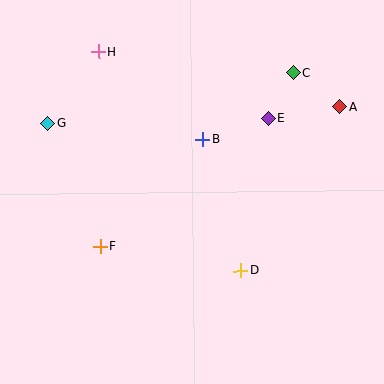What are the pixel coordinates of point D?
Point D is at (240, 271).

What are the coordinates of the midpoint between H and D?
The midpoint between H and D is at (170, 161).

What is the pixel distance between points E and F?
The distance between E and F is 211 pixels.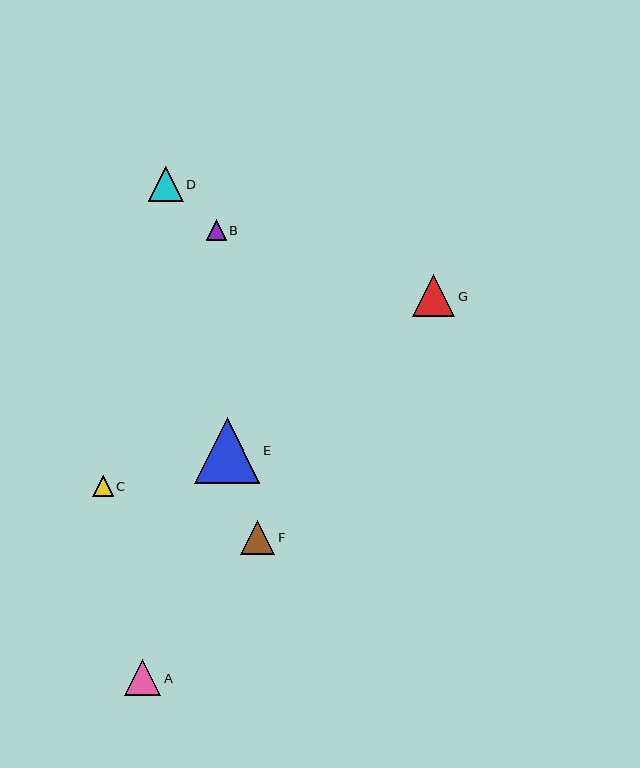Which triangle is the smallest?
Triangle B is the smallest with a size of approximately 20 pixels.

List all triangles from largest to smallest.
From largest to smallest: E, G, A, D, F, C, B.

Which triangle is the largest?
Triangle E is the largest with a size of approximately 65 pixels.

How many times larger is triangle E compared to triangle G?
Triangle E is approximately 1.6 times the size of triangle G.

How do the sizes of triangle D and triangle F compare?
Triangle D and triangle F are approximately the same size.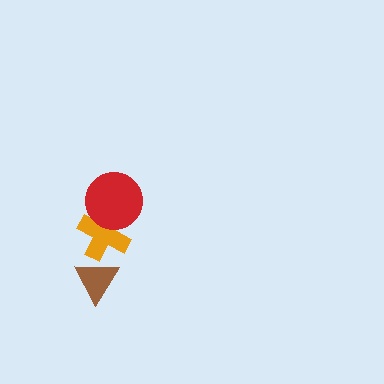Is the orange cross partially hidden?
Yes, it is partially covered by another shape.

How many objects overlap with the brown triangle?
1 object overlaps with the brown triangle.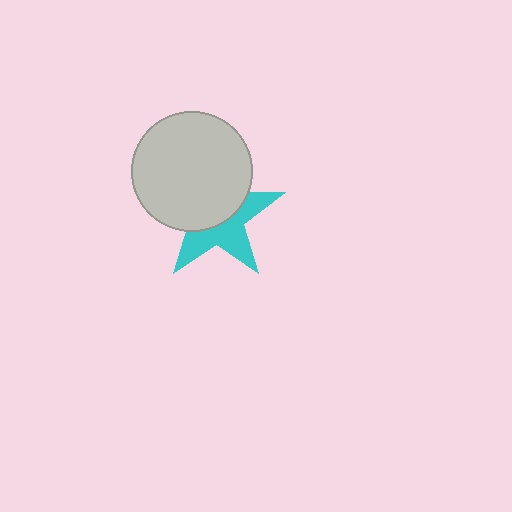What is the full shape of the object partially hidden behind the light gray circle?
The partially hidden object is a cyan star.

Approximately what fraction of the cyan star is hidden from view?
Roughly 54% of the cyan star is hidden behind the light gray circle.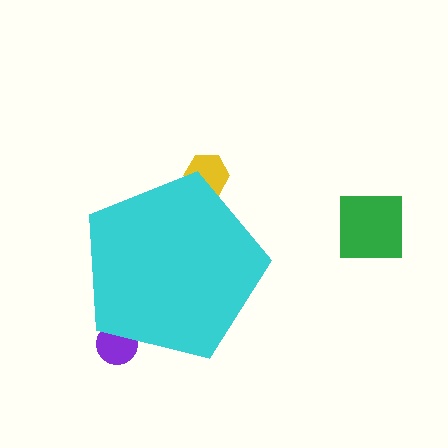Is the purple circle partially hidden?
Yes, the purple circle is partially hidden behind the cyan pentagon.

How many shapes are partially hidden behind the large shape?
2 shapes are partially hidden.